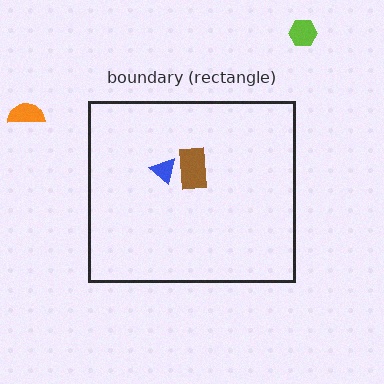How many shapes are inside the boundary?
2 inside, 2 outside.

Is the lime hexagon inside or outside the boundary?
Outside.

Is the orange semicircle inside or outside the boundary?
Outside.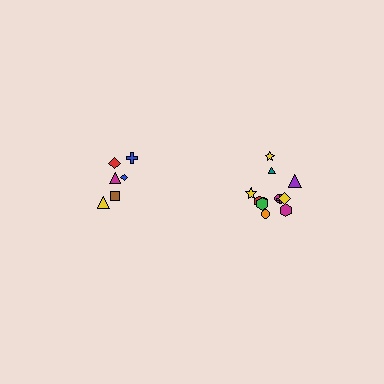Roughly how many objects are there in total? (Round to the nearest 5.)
Roughly 20 objects in total.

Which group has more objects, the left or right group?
The right group.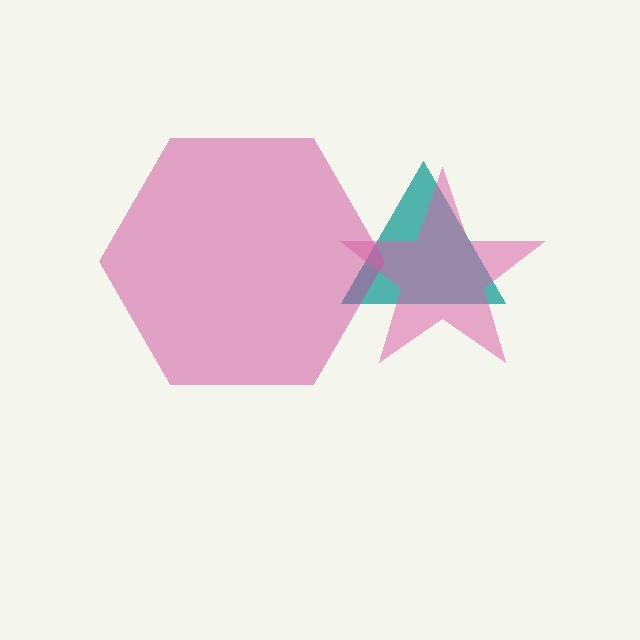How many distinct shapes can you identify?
There are 3 distinct shapes: a teal triangle, a magenta hexagon, a pink star.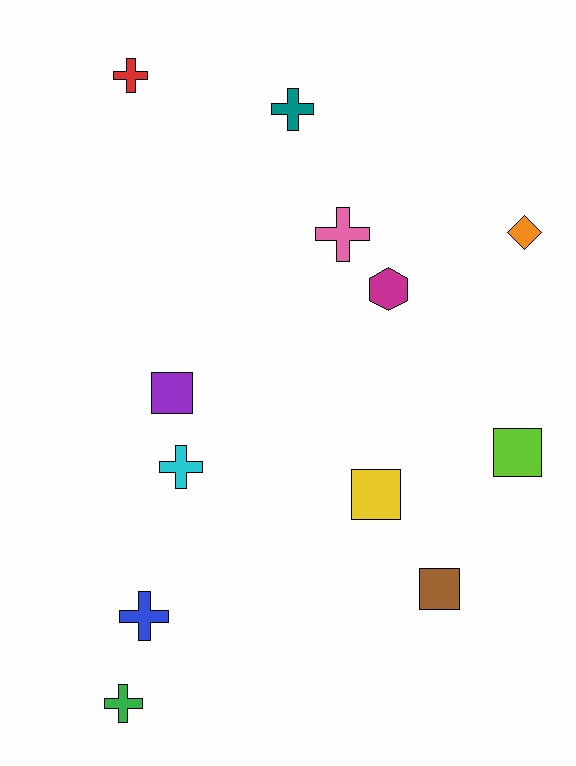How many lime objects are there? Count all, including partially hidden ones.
There is 1 lime object.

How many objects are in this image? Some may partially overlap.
There are 12 objects.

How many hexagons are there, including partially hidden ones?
There is 1 hexagon.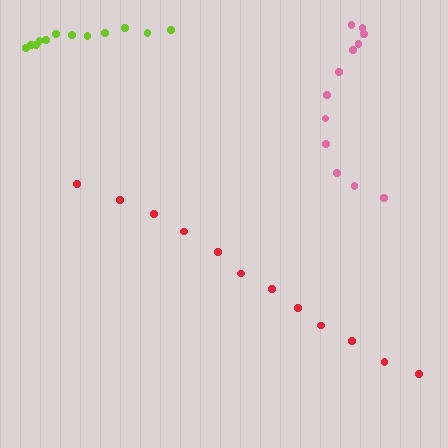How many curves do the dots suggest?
There are 3 distinct paths.